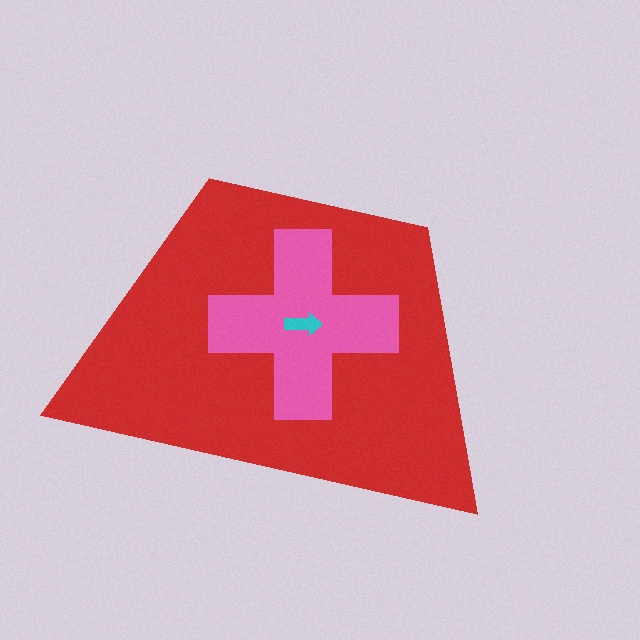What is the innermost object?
The cyan arrow.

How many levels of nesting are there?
3.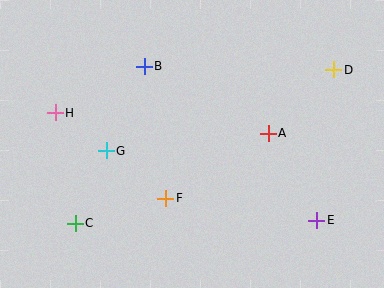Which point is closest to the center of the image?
Point F at (166, 198) is closest to the center.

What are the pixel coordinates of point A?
Point A is at (268, 133).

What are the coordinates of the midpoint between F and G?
The midpoint between F and G is at (136, 175).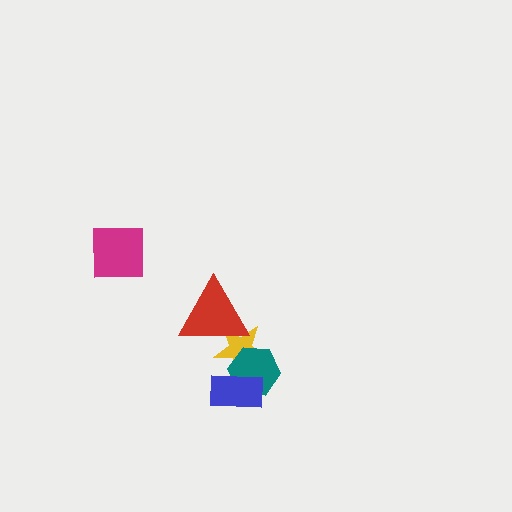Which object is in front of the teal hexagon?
The blue rectangle is in front of the teal hexagon.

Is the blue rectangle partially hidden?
No, no other shape covers it.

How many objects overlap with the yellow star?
3 objects overlap with the yellow star.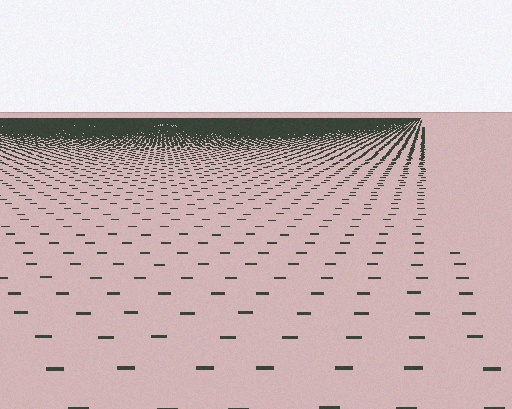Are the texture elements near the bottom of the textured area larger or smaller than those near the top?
Larger. Near the bottom, elements are closer to the viewer and appear at a bigger on-screen size.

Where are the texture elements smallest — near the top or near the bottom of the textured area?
Near the top.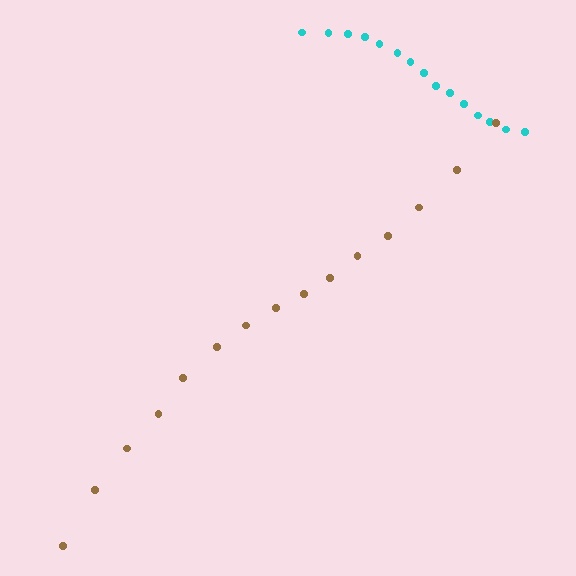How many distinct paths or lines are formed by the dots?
There are 2 distinct paths.